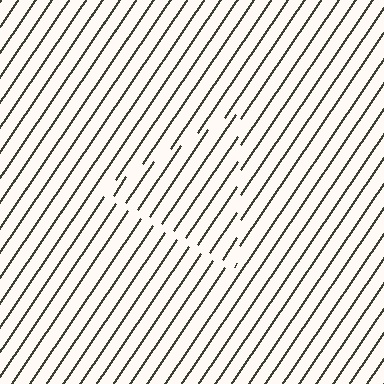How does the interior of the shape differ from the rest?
The interior of the shape contains the same grating, shifted by half a period — the contour is defined by the phase discontinuity where line-ends from the inner and outer gratings abut.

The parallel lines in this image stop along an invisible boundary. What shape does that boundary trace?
An illusory triangle. The interior of the shape contains the same grating, shifted by half a period — the contour is defined by the phase discontinuity where line-ends from the inner and outer gratings abut.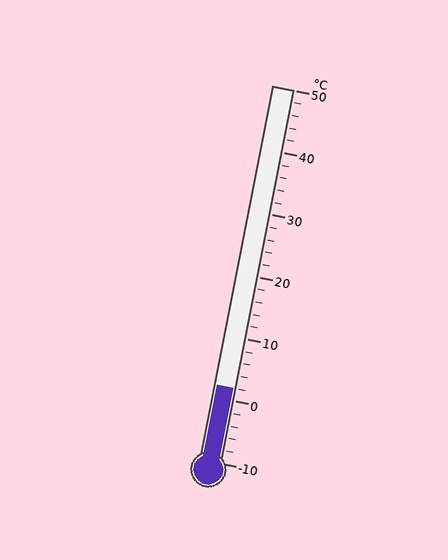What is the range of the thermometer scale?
The thermometer scale ranges from -10°C to 50°C.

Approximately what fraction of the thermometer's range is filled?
The thermometer is filled to approximately 20% of its range.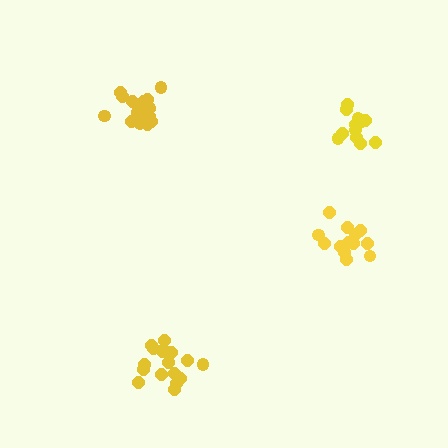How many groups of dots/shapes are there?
There are 4 groups.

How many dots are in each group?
Group 1: 13 dots, Group 2: 17 dots, Group 3: 12 dots, Group 4: 17 dots (59 total).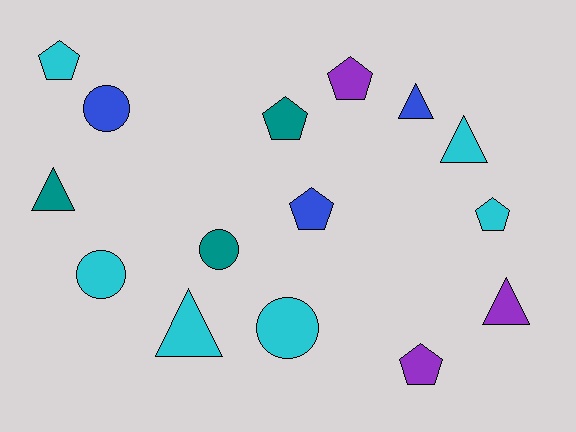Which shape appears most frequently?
Pentagon, with 6 objects.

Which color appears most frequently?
Cyan, with 6 objects.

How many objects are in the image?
There are 15 objects.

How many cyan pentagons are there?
There are 2 cyan pentagons.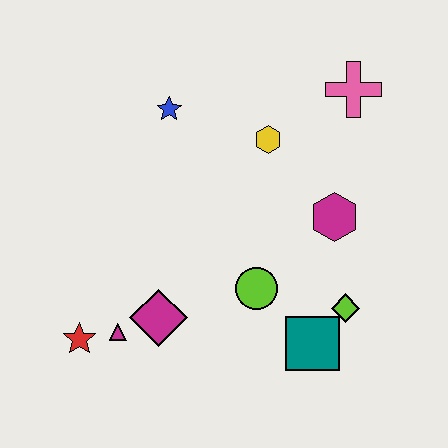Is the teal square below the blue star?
Yes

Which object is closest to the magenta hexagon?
The lime diamond is closest to the magenta hexagon.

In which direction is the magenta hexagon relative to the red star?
The magenta hexagon is to the right of the red star.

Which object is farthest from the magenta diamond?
The pink cross is farthest from the magenta diamond.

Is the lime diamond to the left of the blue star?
No